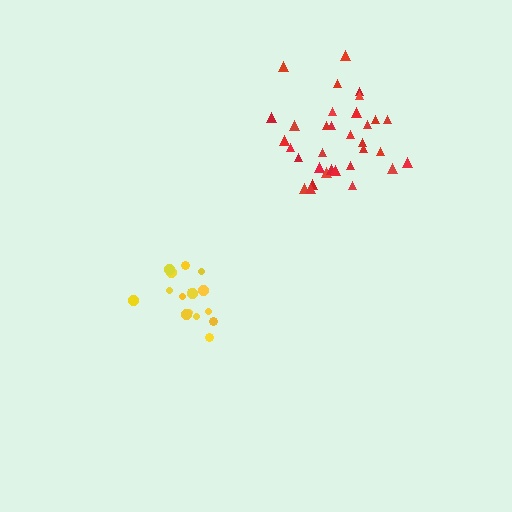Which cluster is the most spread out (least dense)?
Yellow.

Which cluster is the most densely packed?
Red.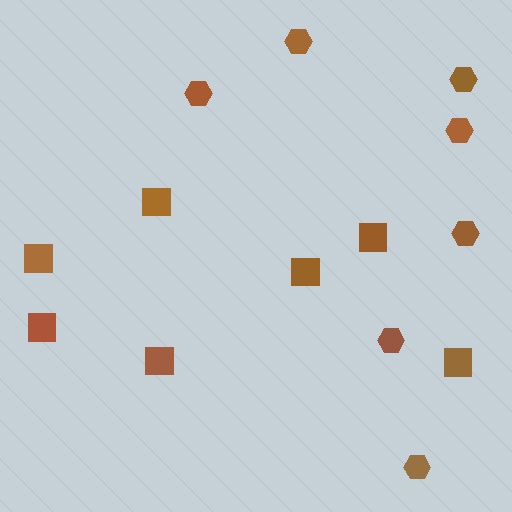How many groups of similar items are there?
There are 2 groups: one group of hexagons (7) and one group of squares (7).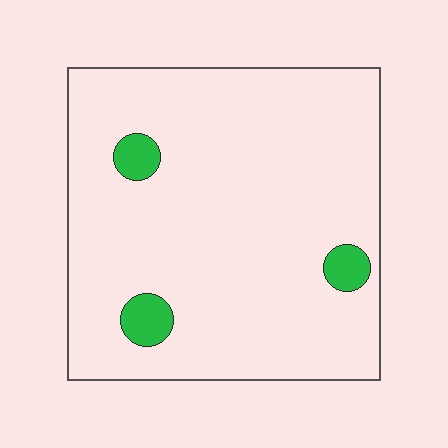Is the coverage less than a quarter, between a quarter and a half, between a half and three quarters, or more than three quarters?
Less than a quarter.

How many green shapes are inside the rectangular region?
3.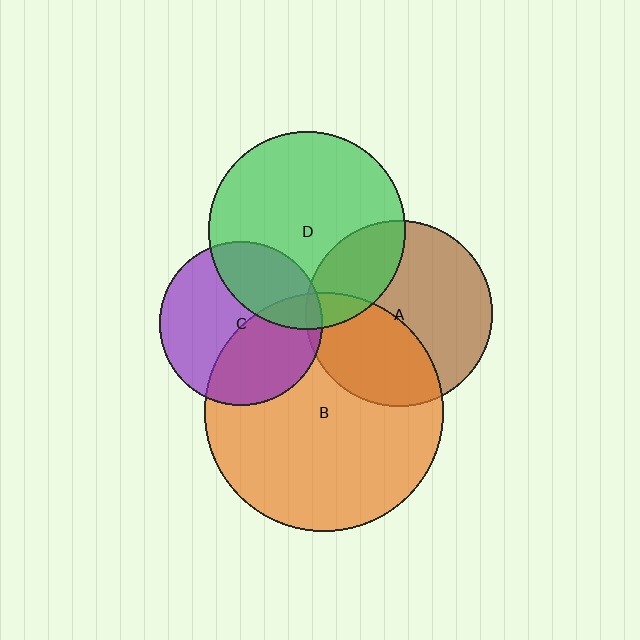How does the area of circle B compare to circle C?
Approximately 2.1 times.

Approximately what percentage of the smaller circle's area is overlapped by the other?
Approximately 5%.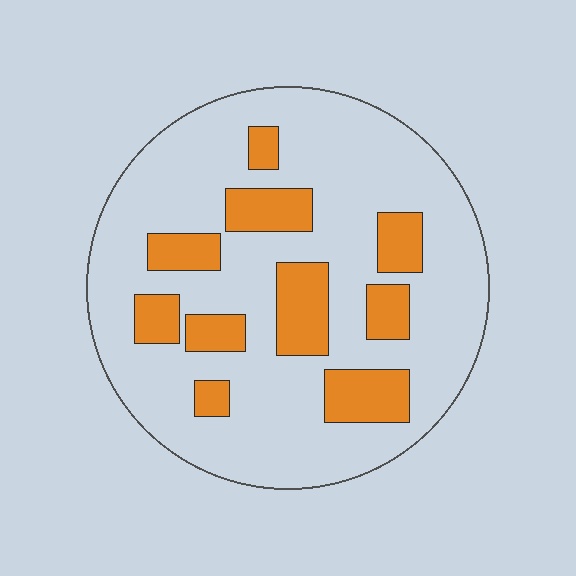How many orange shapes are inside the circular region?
10.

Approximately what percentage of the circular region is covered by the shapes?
Approximately 25%.